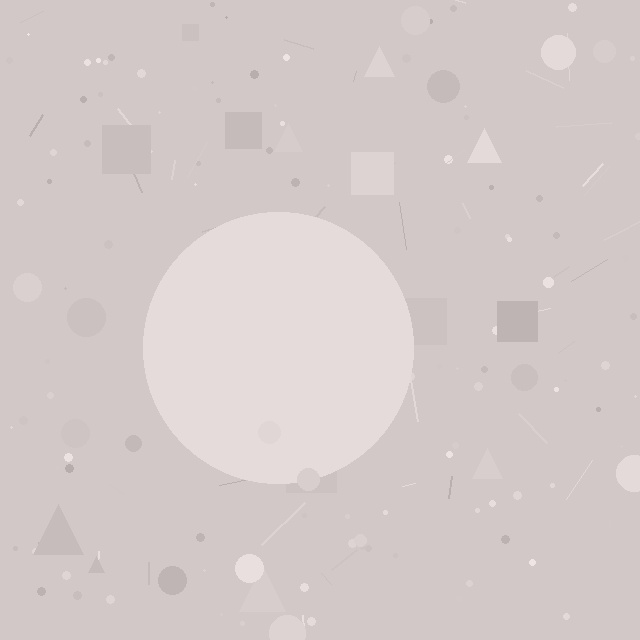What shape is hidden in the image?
A circle is hidden in the image.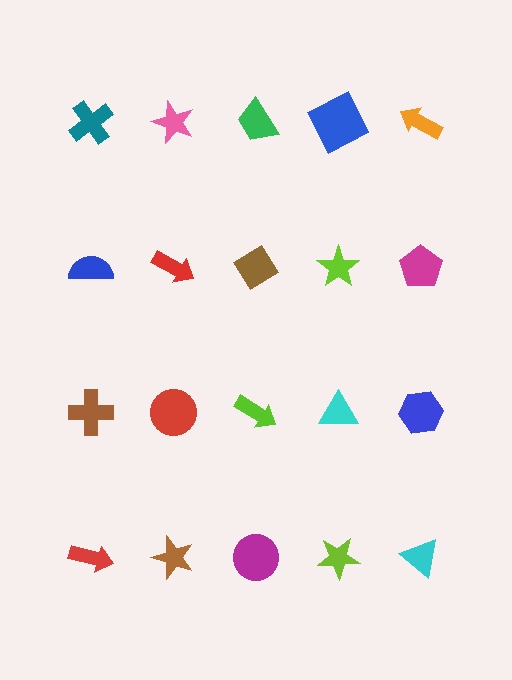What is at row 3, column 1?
A brown cross.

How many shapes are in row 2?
5 shapes.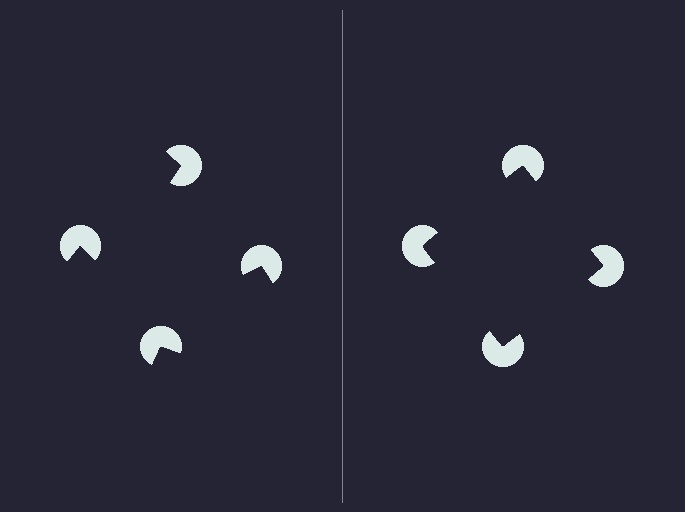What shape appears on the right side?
An illusory square.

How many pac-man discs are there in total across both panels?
8 — 4 on each side.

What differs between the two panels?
The pac-man discs are positioned identically on both sides; only the wedge orientations differ. On the right they align to a square; on the left they are misaligned.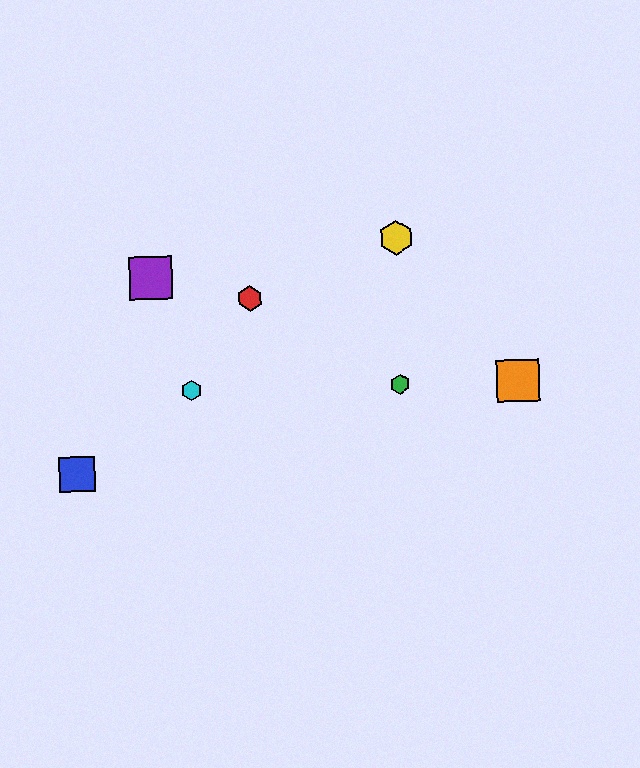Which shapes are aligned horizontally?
The green hexagon, the orange square, the cyan hexagon are aligned horizontally.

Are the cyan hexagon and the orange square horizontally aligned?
Yes, both are at y≈390.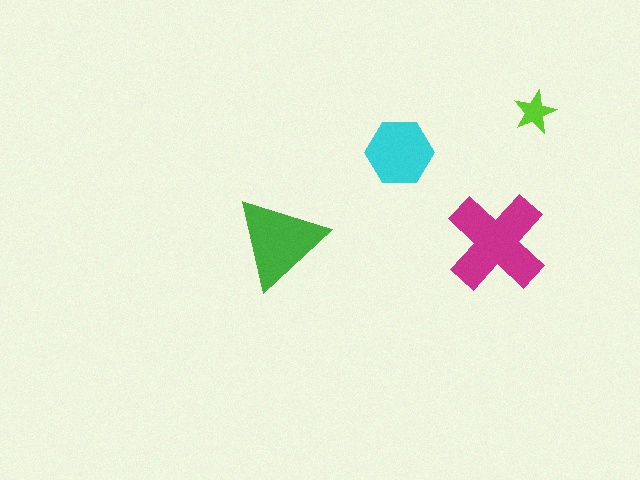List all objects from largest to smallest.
The magenta cross, the green triangle, the cyan hexagon, the lime star.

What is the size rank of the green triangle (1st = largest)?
2nd.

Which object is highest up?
The lime star is topmost.